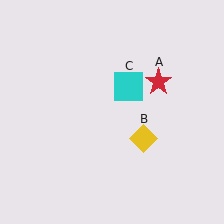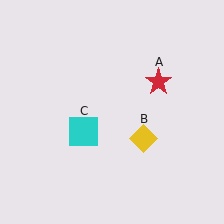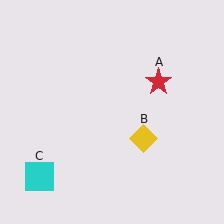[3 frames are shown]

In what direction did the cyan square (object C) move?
The cyan square (object C) moved down and to the left.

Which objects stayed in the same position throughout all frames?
Red star (object A) and yellow diamond (object B) remained stationary.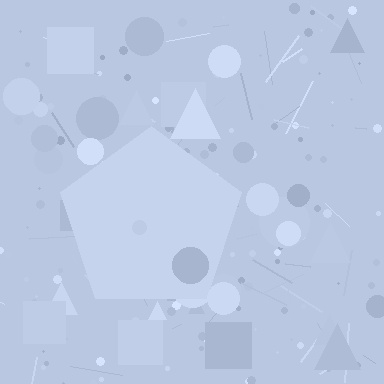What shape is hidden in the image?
A pentagon is hidden in the image.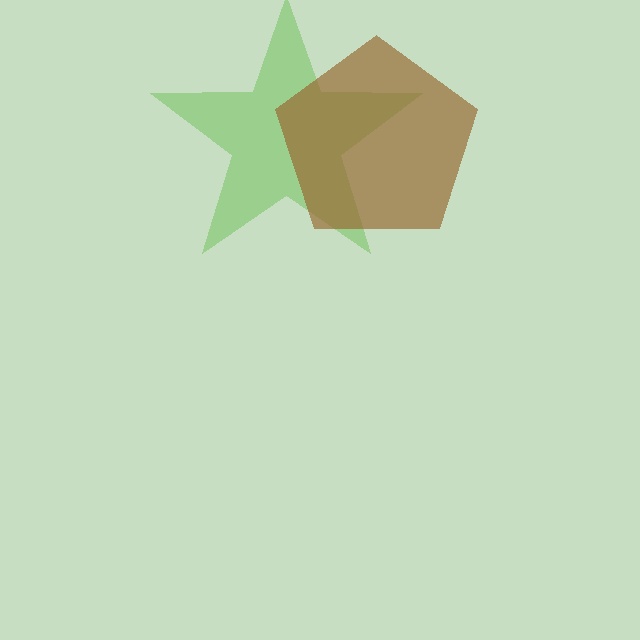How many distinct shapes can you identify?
There are 2 distinct shapes: a lime star, a brown pentagon.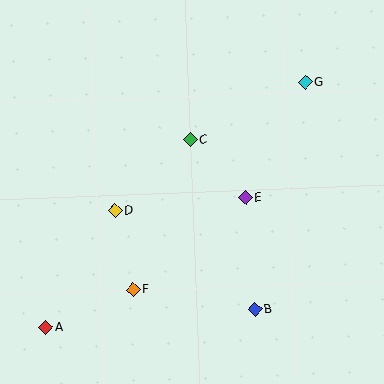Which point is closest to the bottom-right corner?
Point B is closest to the bottom-right corner.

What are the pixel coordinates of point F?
Point F is at (133, 290).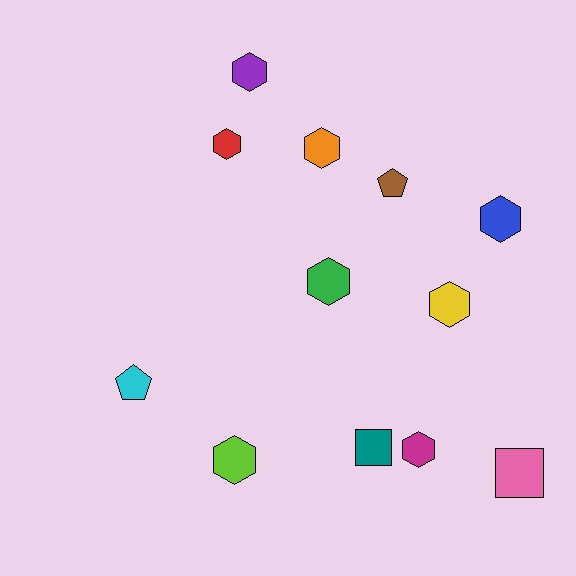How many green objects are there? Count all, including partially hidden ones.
There is 1 green object.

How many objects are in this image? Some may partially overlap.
There are 12 objects.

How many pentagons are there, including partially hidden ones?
There are 2 pentagons.